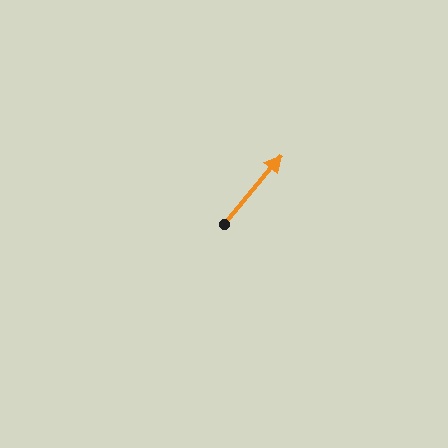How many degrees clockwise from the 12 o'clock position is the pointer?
Approximately 40 degrees.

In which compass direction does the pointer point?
Northeast.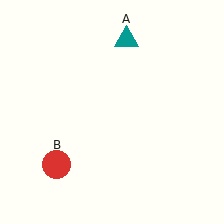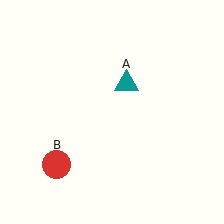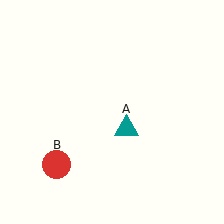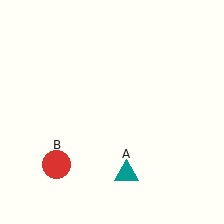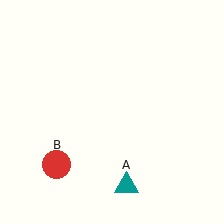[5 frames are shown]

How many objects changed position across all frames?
1 object changed position: teal triangle (object A).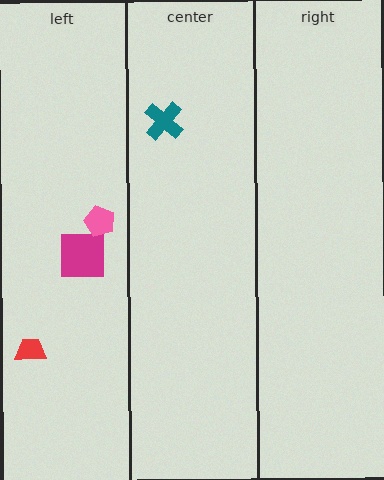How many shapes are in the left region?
3.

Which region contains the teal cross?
The center region.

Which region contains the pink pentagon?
The left region.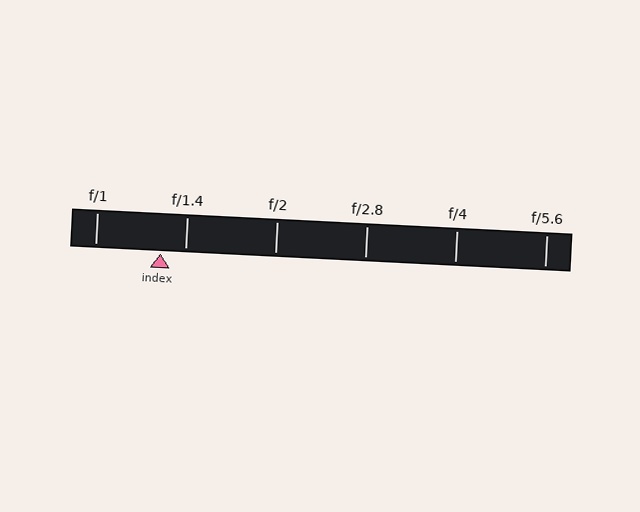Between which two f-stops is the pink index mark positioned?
The index mark is between f/1 and f/1.4.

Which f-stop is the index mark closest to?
The index mark is closest to f/1.4.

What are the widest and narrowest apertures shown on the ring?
The widest aperture shown is f/1 and the narrowest is f/5.6.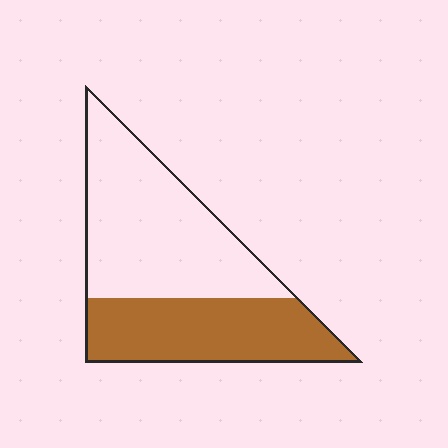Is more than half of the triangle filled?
No.